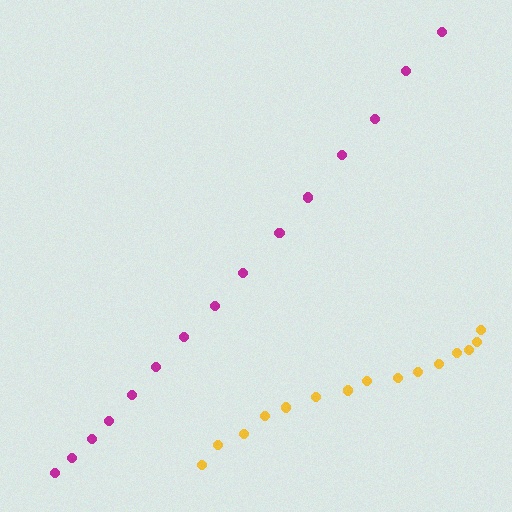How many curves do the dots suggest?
There are 2 distinct paths.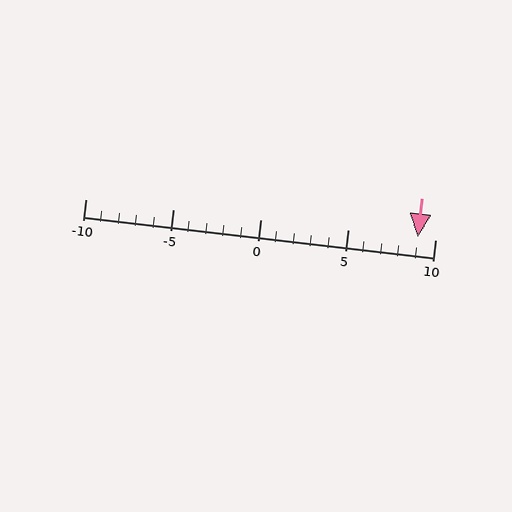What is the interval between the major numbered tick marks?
The major tick marks are spaced 5 units apart.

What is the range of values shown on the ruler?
The ruler shows values from -10 to 10.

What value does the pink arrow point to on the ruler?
The pink arrow points to approximately 9.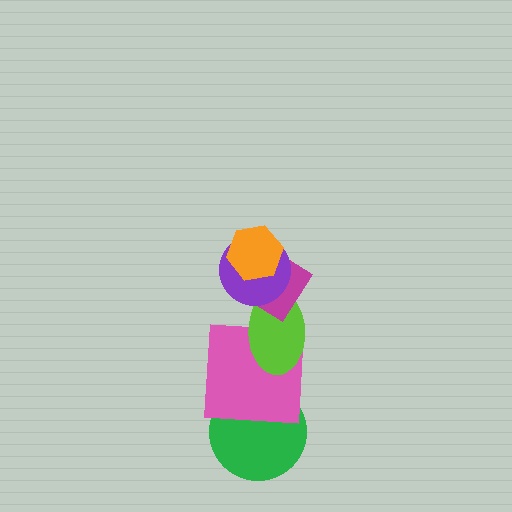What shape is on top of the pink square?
The lime ellipse is on top of the pink square.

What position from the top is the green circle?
The green circle is 6th from the top.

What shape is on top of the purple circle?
The orange hexagon is on top of the purple circle.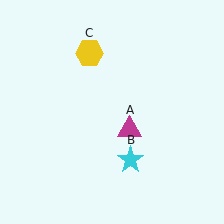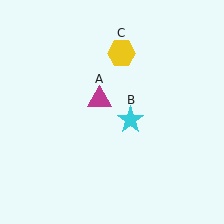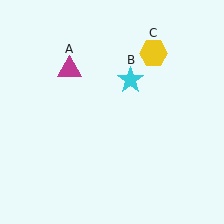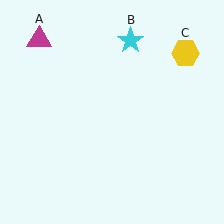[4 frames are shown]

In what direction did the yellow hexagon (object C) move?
The yellow hexagon (object C) moved right.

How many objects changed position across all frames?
3 objects changed position: magenta triangle (object A), cyan star (object B), yellow hexagon (object C).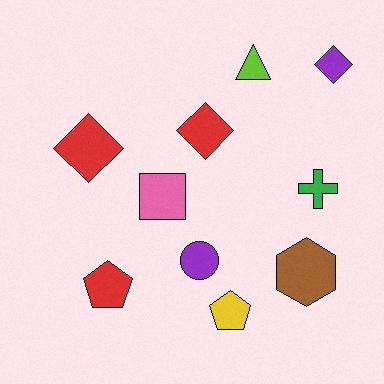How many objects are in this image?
There are 10 objects.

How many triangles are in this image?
There is 1 triangle.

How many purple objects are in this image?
There are 2 purple objects.